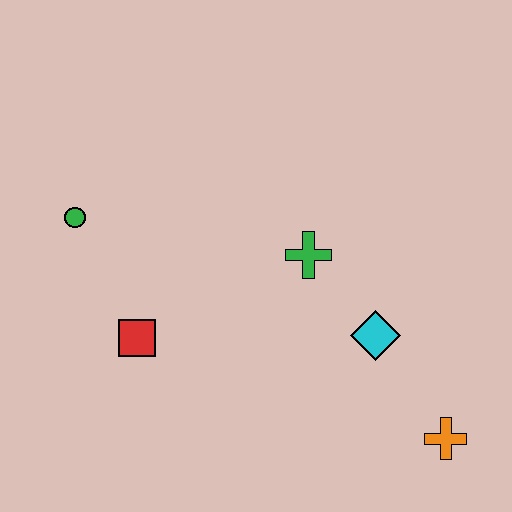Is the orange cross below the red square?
Yes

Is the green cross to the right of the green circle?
Yes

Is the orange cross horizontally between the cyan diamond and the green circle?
No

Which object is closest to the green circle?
The red square is closest to the green circle.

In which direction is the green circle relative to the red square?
The green circle is above the red square.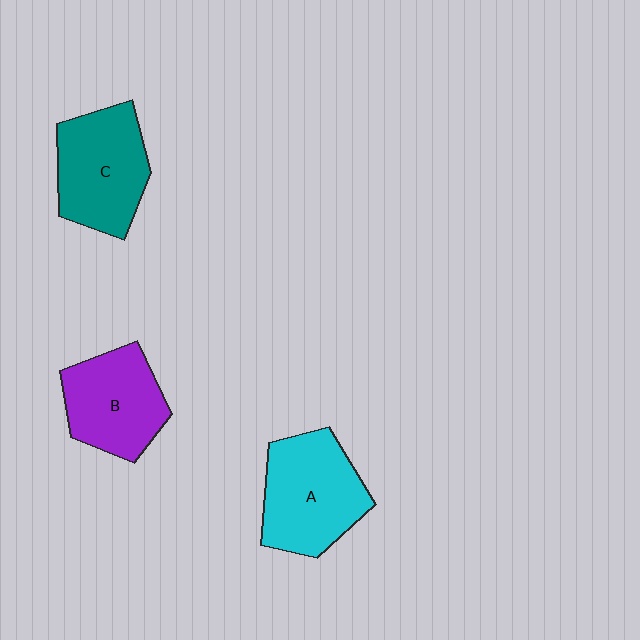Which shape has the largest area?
Shape A (cyan).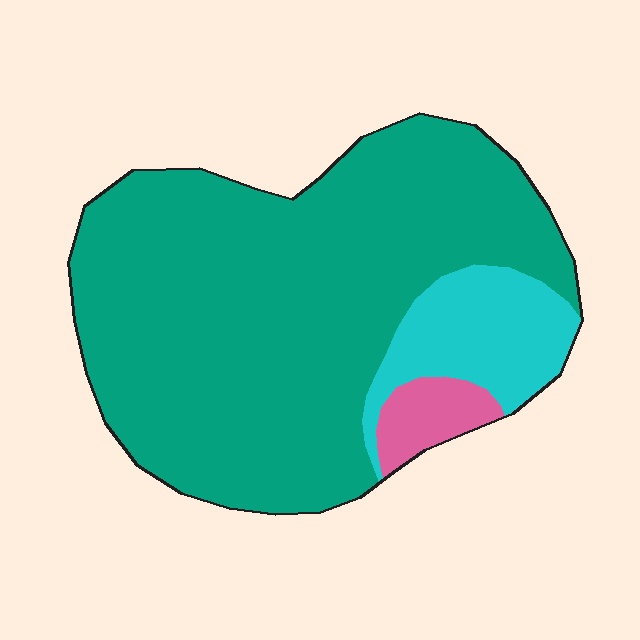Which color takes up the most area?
Teal, at roughly 80%.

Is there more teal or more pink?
Teal.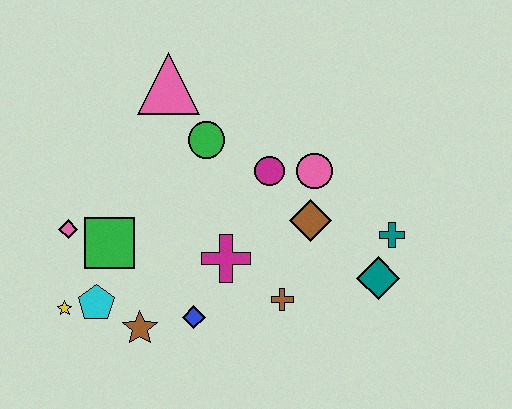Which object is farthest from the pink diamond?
The teal cross is farthest from the pink diamond.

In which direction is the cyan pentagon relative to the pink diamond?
The cyan pentagon is below the pink diamond.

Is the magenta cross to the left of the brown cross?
Yes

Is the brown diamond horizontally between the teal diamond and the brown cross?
Yes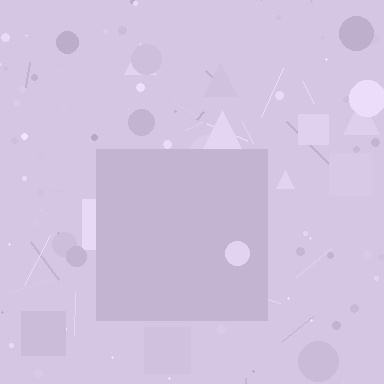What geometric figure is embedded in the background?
A square is embedded in the background.